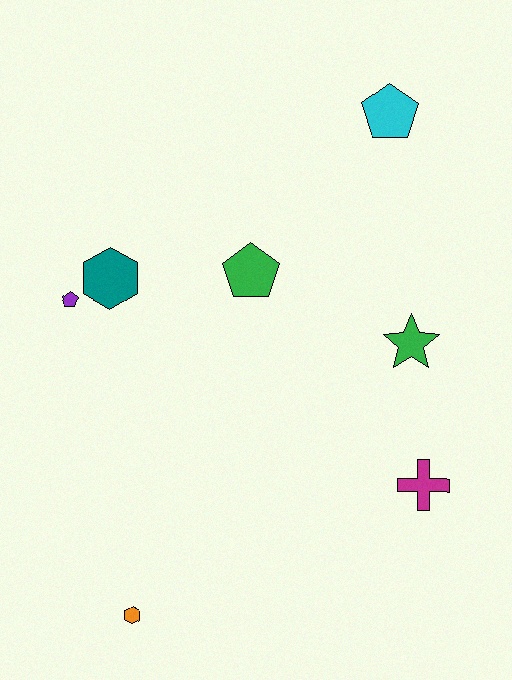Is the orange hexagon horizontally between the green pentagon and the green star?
No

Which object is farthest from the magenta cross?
The purple pentagon is farthest from the magenta cross.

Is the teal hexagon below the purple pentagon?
No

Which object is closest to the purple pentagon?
The teal hexagon is closest to the purple pentagon.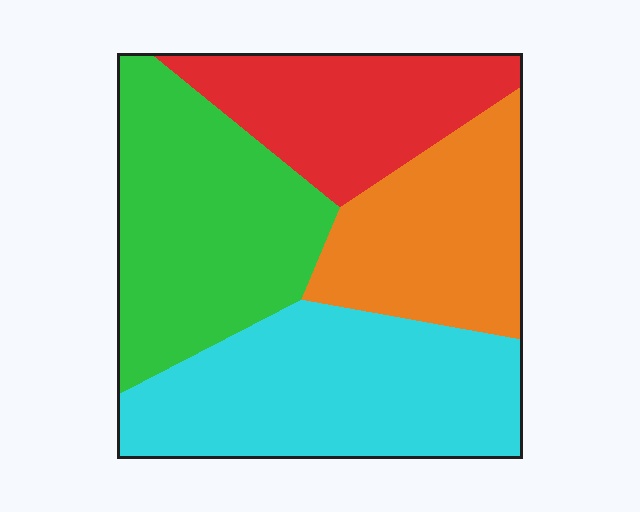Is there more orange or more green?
Green.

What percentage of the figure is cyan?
Cyan covers roughly 30% of the figure.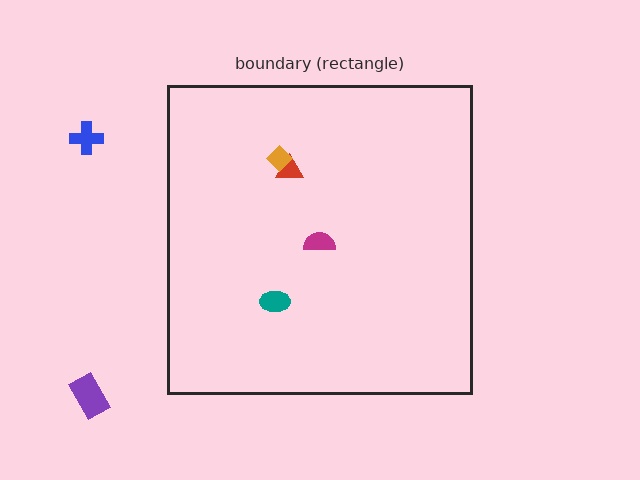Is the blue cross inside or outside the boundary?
Outside.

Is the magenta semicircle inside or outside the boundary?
Inside.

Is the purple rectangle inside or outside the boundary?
Outside.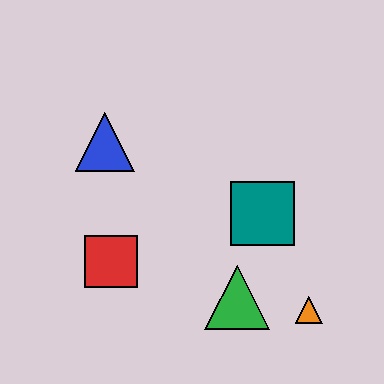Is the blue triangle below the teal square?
No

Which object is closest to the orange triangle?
The green triangle is closest to the orange triangle.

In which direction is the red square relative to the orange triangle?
The red square is to the left of the orange triangle.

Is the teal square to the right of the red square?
Yes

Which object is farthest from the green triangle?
The blue triangle is farthest from the green triangle.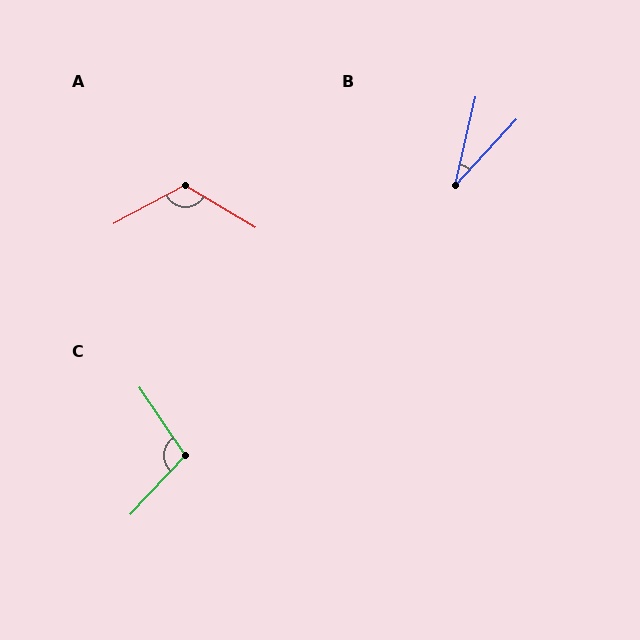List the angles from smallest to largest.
B (29°), C (103°), A (121°).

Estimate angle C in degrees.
Approximately 103 degrees.